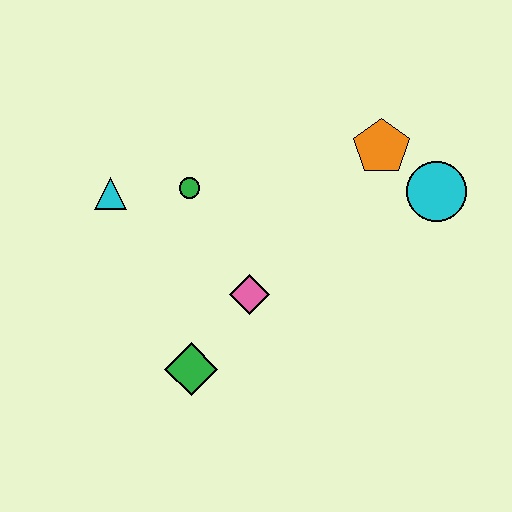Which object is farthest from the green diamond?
The cyan circle is farthest from the green diamond.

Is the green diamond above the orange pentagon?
No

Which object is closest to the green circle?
The cyan triangle is closest to the green circle.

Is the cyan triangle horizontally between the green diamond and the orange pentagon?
No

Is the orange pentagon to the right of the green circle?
Yes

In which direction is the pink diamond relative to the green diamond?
The pink diamond is above the green diamond.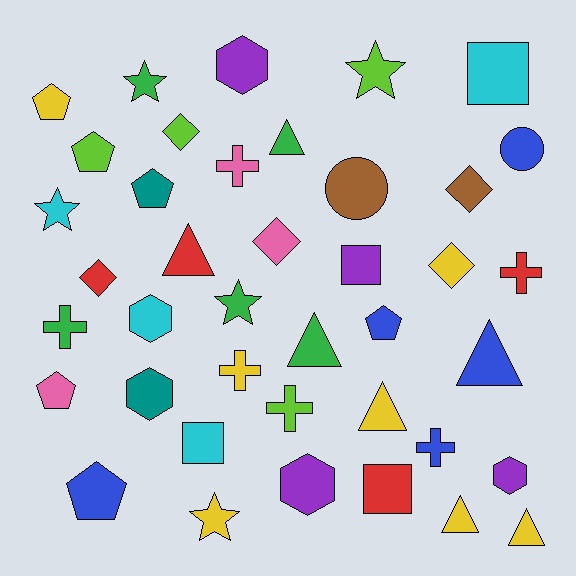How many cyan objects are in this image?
There are 4 cyan objects.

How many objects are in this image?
There are 40 objects.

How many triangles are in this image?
There are 7 triangles.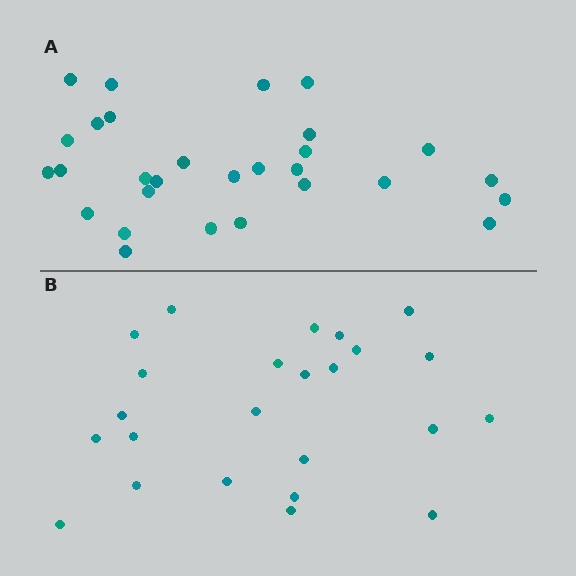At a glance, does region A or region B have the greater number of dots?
Region A (the top region) has more dots.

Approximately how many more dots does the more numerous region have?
Region A has about 5 more dots than region B.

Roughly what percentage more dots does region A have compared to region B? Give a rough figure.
About 20% more.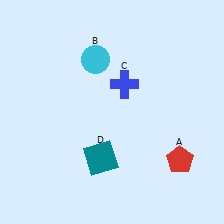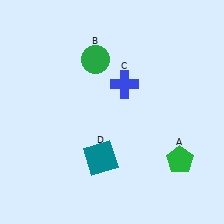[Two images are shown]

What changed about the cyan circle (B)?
In Image 1, B is cyan. In Image 2, it changed to green.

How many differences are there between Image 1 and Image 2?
There are 2 differences between the two images.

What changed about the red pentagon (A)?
In Image 1, A is red. In Image 2, it changed to green.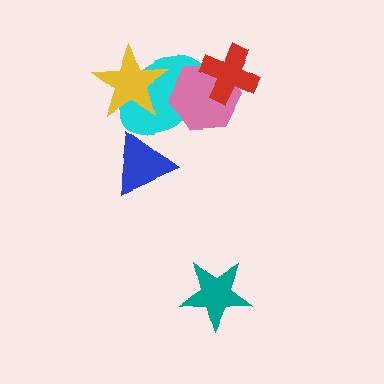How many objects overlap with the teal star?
0 objects overlap with the teal star.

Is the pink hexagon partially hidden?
Yes, it is partially covered by another shape.